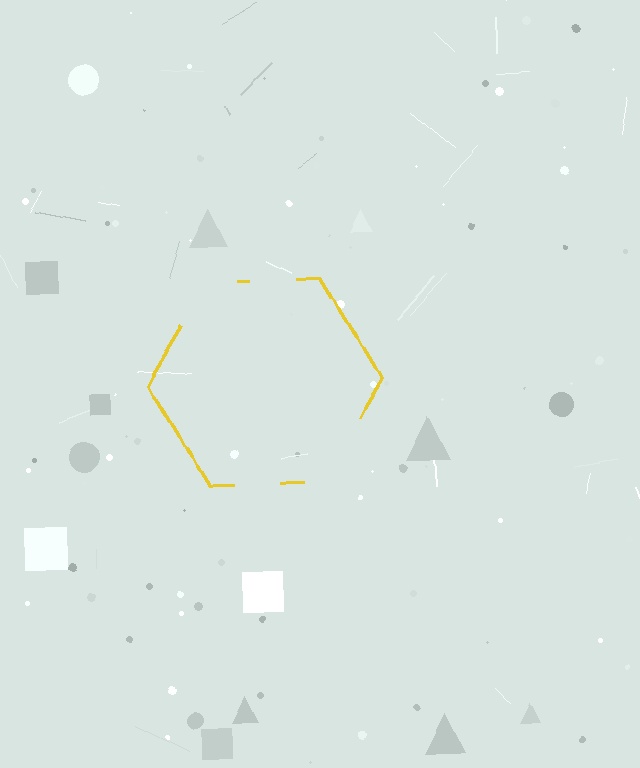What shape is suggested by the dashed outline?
The dashed outline suggests a hexagon.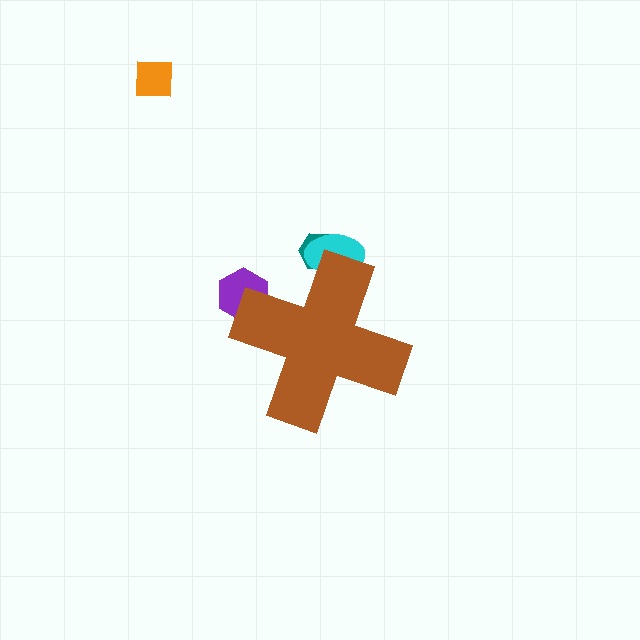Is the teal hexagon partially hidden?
Yes, the teal hexagon is partially hidden behind the brown cross.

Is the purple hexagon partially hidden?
Yes, the purple hexagon is partially hidden behind the brown cross.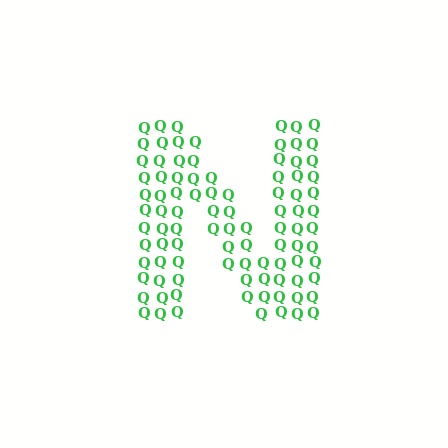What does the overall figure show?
The overall figure shows the letter N.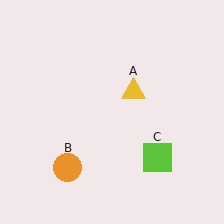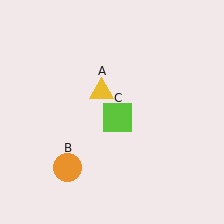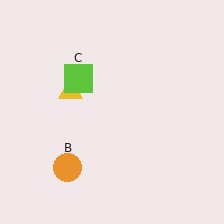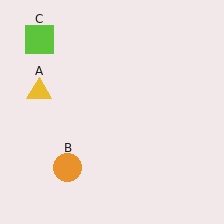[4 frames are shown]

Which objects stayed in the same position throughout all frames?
Orange circle (object B) remained stationary.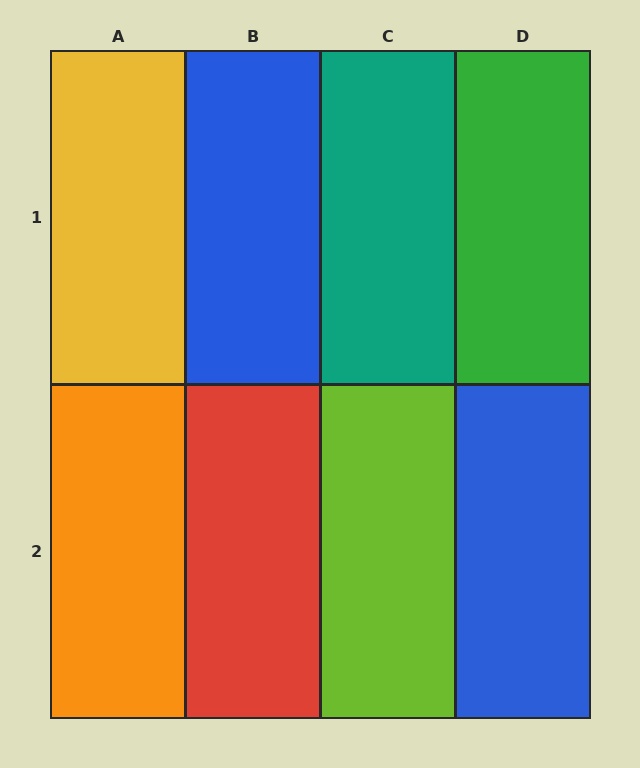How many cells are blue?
2 cells are blue.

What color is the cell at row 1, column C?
Teal.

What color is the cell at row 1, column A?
Yellow.